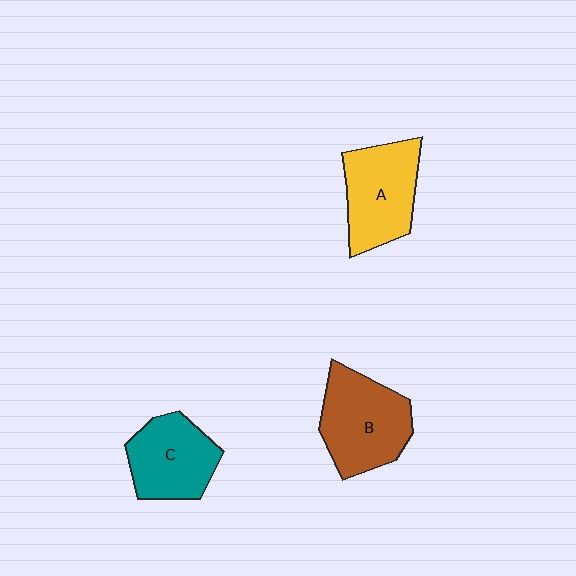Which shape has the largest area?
Shape B (brown).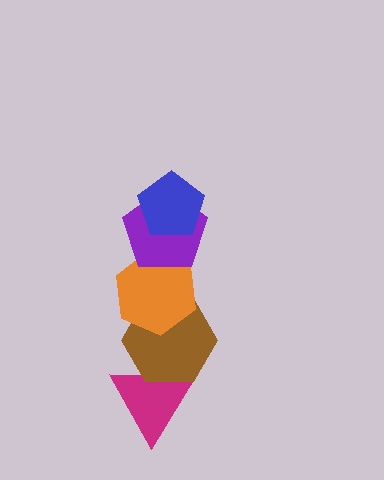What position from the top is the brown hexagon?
The brown hexagon is 4th from the top.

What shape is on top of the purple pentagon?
The blue pentagon is on top of the purple pentagon.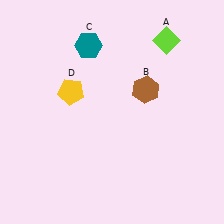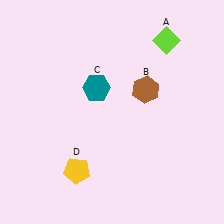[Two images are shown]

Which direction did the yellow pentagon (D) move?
The yellow pentagon (D) moved down.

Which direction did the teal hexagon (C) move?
The teal hexagon (C) moved down.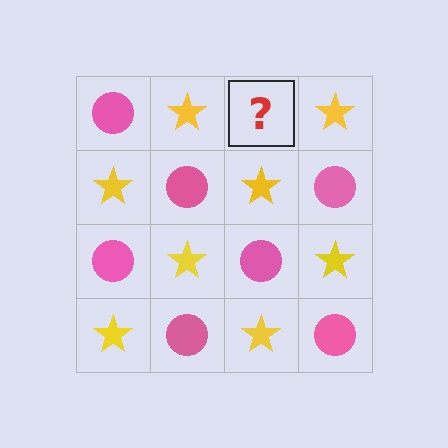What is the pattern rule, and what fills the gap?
The rule is that it alternates pink circle and yellow star in a checkerboard pattern. The gap should be filled with a pink circle.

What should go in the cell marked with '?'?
The missing cell should contain a pink circle.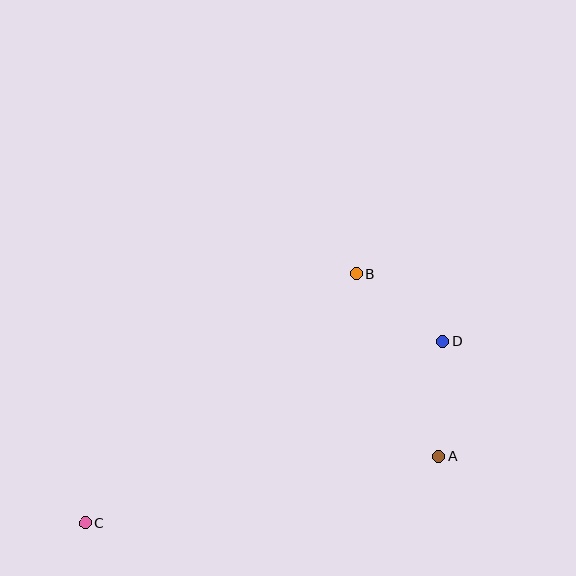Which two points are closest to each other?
Points B and D are closest to each other.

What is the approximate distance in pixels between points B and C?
The distance between B and C is approximately 368 pixels.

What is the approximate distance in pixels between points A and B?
The distance between A and B is approximately 200 pixels.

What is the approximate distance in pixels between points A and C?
The distance between A and C is approximately 360 pixels.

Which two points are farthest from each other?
Points C and D are farthest from each other.